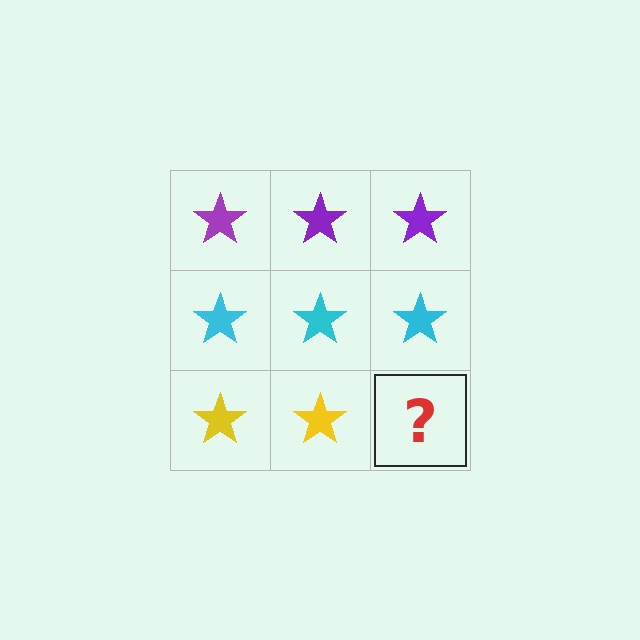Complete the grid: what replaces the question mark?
The question mark should be replaced with a yellow star.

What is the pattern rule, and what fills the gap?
The rule is that each row has a consistent color. The gap should be filled with a yellow star.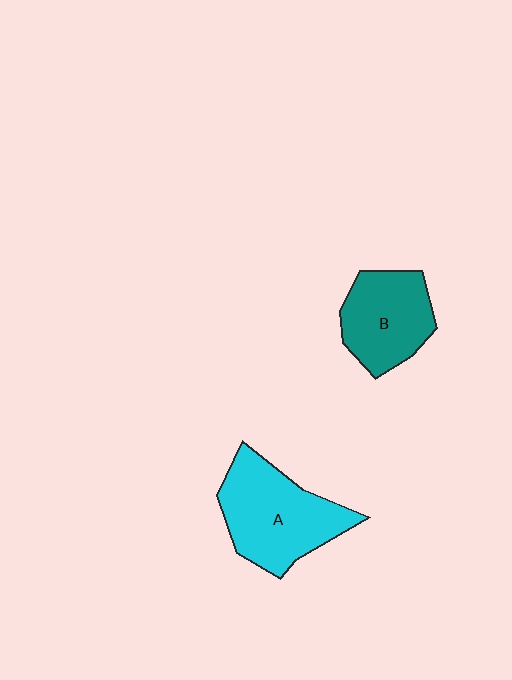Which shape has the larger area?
Shape A (cyan).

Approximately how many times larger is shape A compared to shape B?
Approximately 1.3 times.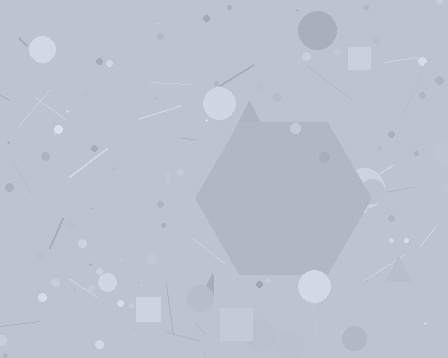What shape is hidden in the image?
A hexagon is hidden in the image.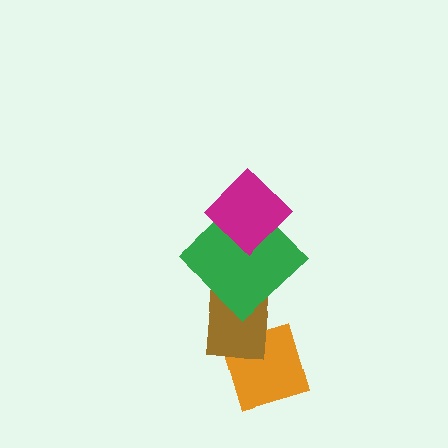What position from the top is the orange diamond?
The orange diamond is 4th from the top.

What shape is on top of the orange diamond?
The brown rectangle is on top of the orange diamond.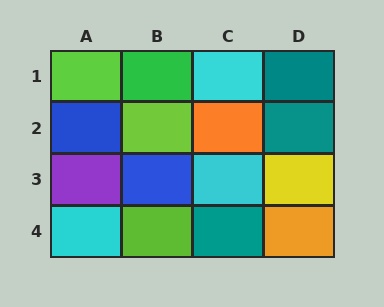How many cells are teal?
3 cells are teal.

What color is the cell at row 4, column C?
Teal.